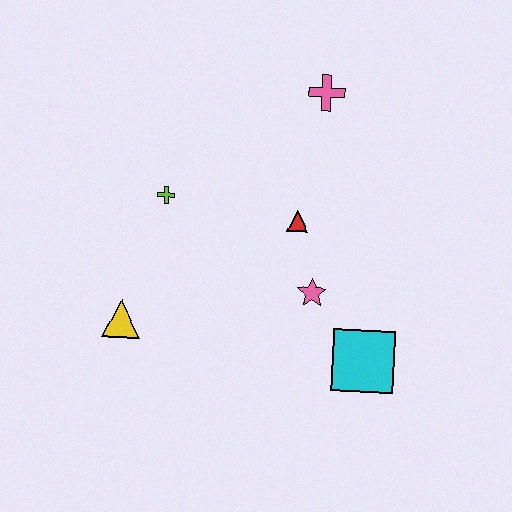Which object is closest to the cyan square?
The pink star is closest to the cyan square.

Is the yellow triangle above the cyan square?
Yes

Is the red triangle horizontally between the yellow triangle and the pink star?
Yes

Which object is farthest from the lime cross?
The cyan square is farthest from the lime cross.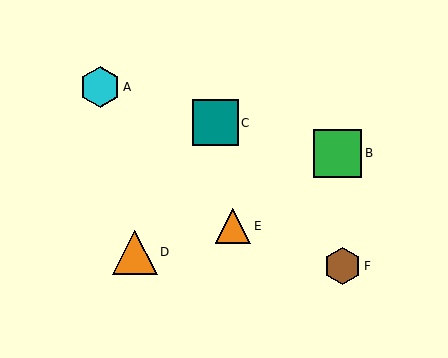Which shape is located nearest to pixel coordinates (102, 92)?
The cyan hexagon (labeled A) at (100, 87) is nearest to that location.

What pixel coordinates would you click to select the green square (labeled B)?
Click at (338, 153) to select the green square B.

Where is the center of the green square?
The center of the green square is at (338, 153).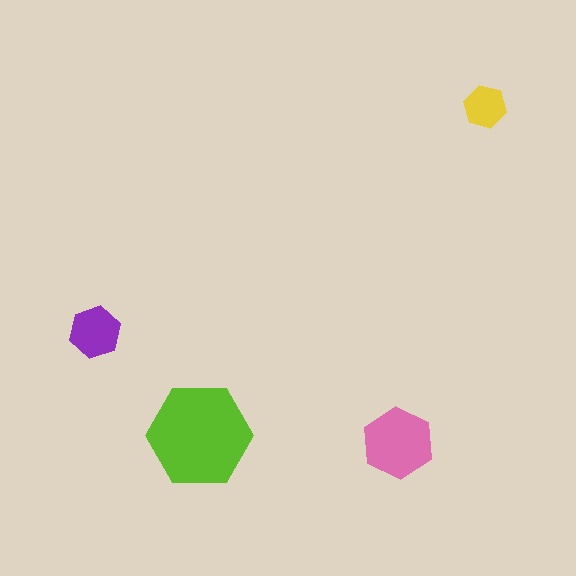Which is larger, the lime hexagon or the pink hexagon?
The lime one.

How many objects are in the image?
There are 4 objects in the image.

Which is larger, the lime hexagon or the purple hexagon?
The lime one.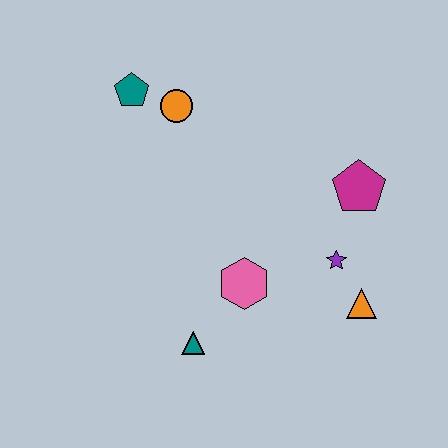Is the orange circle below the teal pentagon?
Yes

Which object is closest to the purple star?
The orange triangle is closest to the purple star.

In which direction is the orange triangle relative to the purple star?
The orange triangle is below the purple star.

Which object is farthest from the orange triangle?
The teal pentagon is farthest from the orange triangle.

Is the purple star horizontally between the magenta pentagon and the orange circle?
Yes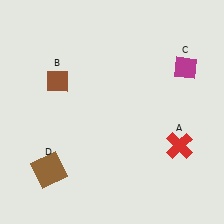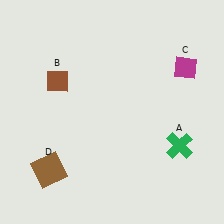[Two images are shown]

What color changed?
The cross (A) changed from red in Image 1 to green in Image 2.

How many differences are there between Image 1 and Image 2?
There is 1 difference between the two images.